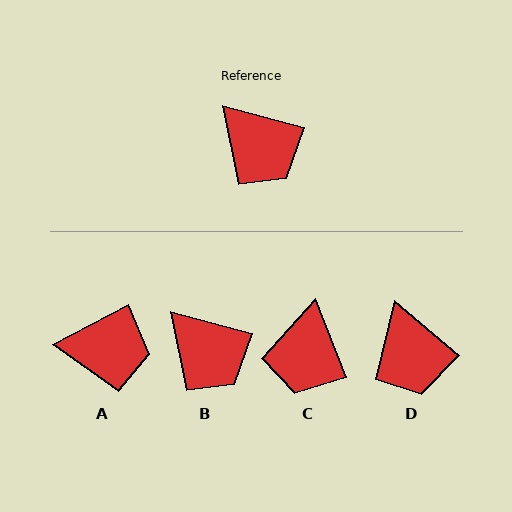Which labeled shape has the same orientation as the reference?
B.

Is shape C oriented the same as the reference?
No, it is off by about 54 degrees.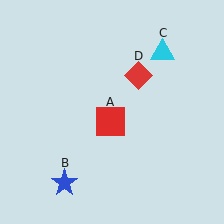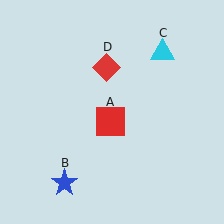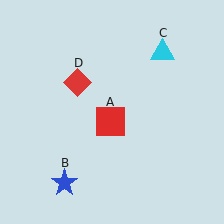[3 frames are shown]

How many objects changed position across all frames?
1 object changed position: red diamond (object D).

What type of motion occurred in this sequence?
The red diamond (object D) rotated counterclockwise around the center of the scene.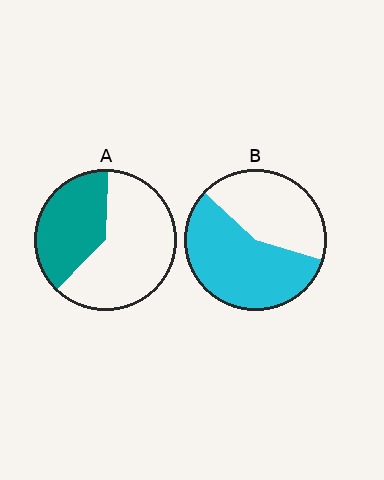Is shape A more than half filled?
No.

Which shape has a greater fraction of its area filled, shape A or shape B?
Shape B.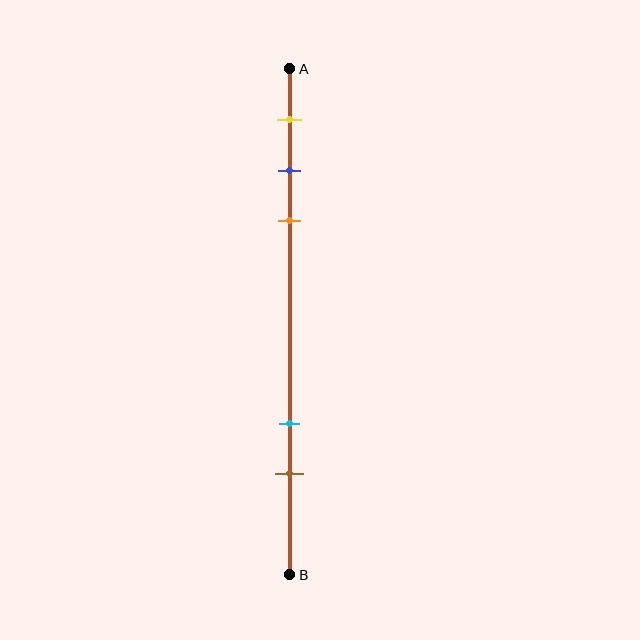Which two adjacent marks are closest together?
The blue and orange marks are the closest adjacent pair.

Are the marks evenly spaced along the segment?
No, the marks are not evenly spaced.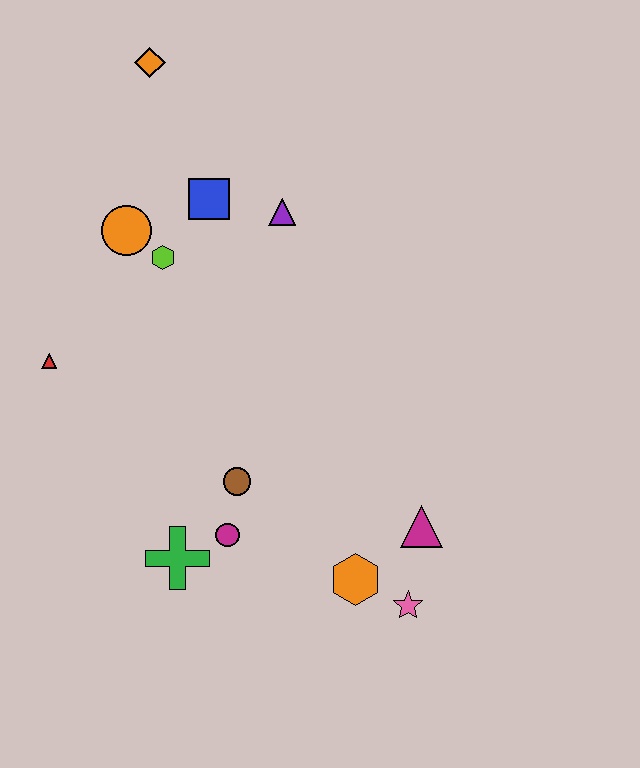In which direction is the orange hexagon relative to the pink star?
The orange hexagon is to the left of the pink star.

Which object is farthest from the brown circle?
The orange diamond is farthest from the brown circle.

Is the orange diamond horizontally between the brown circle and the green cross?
No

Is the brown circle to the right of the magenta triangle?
No